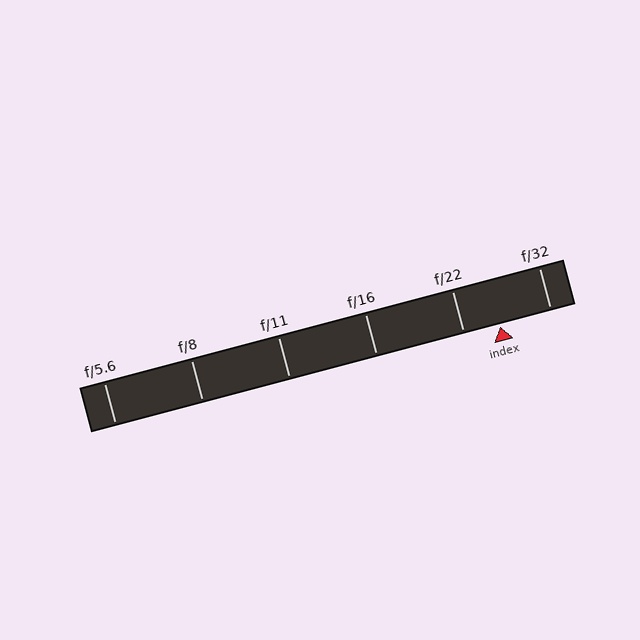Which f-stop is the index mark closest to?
The index mark is closest to f/22.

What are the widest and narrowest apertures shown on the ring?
The widest aperture shown is f/5.6 and the narrowest is f/32.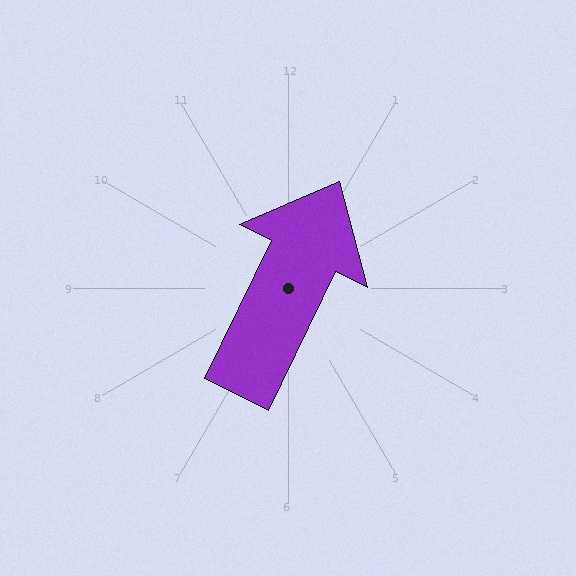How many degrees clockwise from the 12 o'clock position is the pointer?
Approximately 26 degrees.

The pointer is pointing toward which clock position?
Roughly 1 o'clock.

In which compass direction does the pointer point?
Northeast.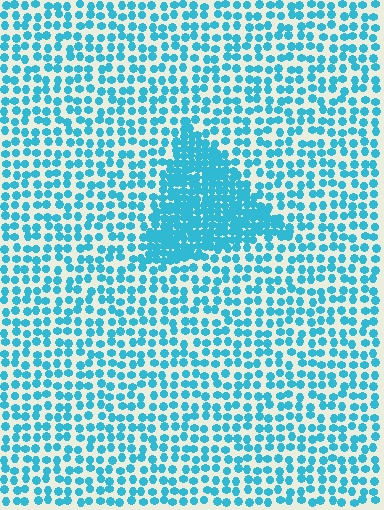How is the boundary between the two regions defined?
The boundary is defined by a change in element density (approximately 2.3x ratio). All elements are the same color, size, and shape.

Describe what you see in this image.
The image contains small cyan elements arranged at two different densities. A triangle-shaped region is visible where the elements are more densely packed than the surrounding area.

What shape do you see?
I see a triangle.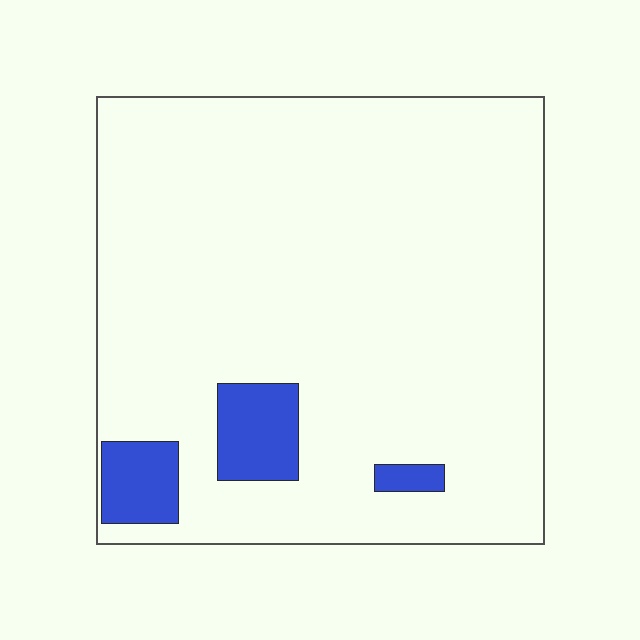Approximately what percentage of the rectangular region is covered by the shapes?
Approximately 10%.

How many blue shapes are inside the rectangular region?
3.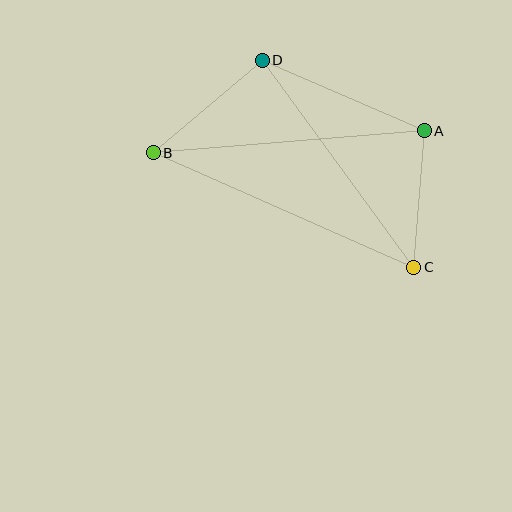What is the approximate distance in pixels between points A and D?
The distance between A and D is approximately 177 pixels.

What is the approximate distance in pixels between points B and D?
The distance between B and D is approximately 143 pixels.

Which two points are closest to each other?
Points A and C are closest to each other.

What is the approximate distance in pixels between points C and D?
The distance between C and D is approximately 256 pixels.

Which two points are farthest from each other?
Points B and C are farthest from each other.